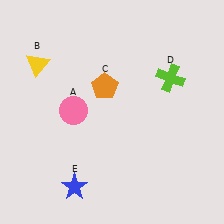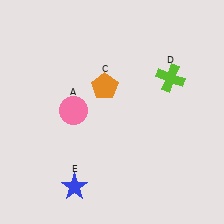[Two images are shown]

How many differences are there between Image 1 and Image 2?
There is 1 difference between the two images.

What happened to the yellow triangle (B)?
The yellow triangle (B) was removed in Image 2. It was in the top-left area of Image 1.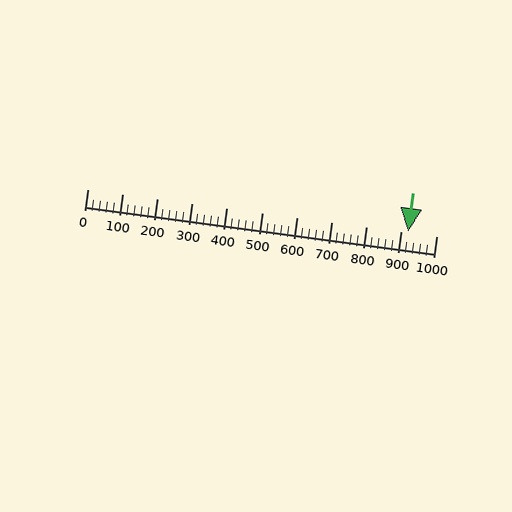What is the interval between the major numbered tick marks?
The major tick marks are spaced 100 units apart.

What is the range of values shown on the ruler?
The ruler shows values from 0 to 1000.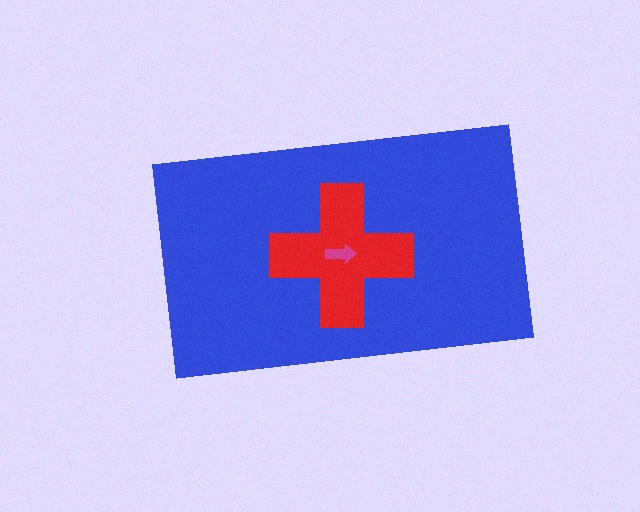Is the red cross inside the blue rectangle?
Yes.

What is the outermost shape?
The blue rectangle.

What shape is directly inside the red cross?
The magenta arrow.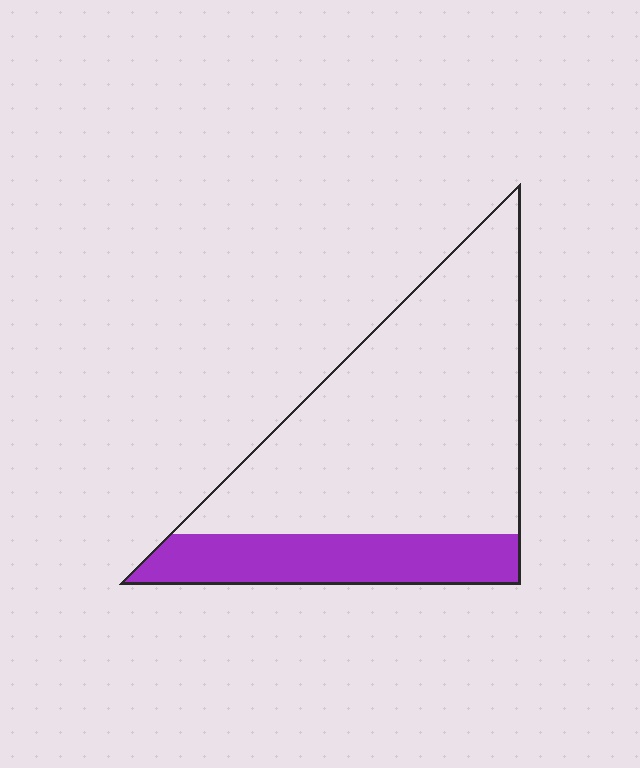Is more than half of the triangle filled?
No.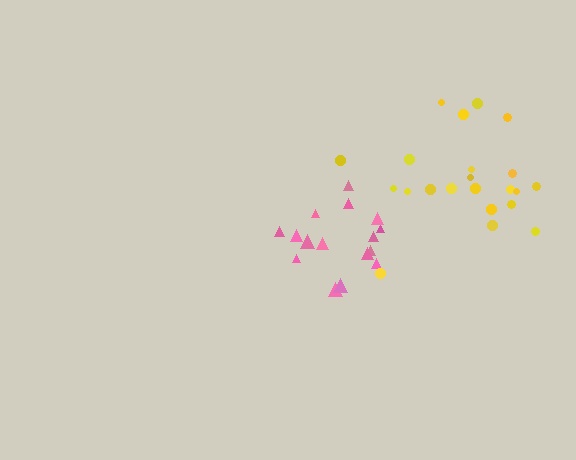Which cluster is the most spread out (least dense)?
Yellow.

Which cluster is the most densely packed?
Pink.